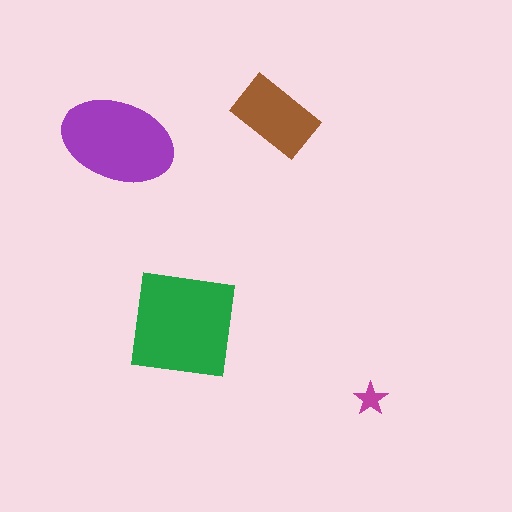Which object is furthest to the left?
The purple ellipse is leftmost.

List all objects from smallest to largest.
The magenta star, the brown rectangle, the purple ellipse, the green square.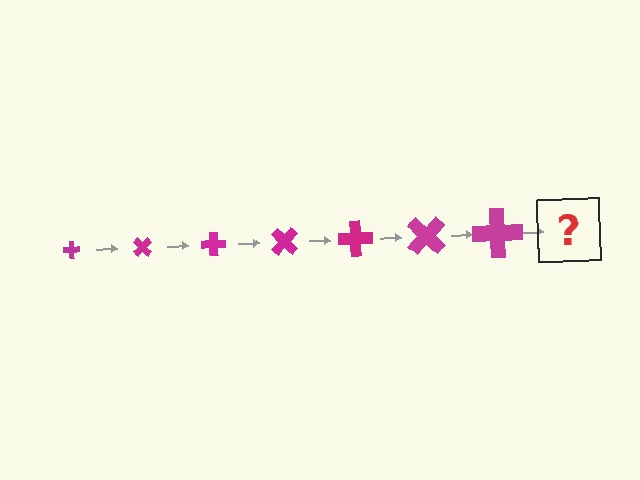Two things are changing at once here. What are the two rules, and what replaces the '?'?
The two rules are that the cross grows larger each step and it rotates 45 degrees each step. The '?' should be a cross, larger than the previous one and rotated 315 degrees from the start.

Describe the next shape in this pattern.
It should be a cross, larger than the previous one and rotated 315 degrees from the start.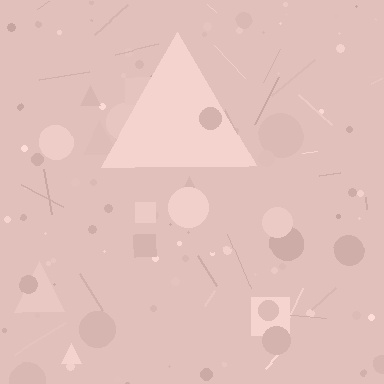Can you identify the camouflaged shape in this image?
The camouflaged shape is a triangle.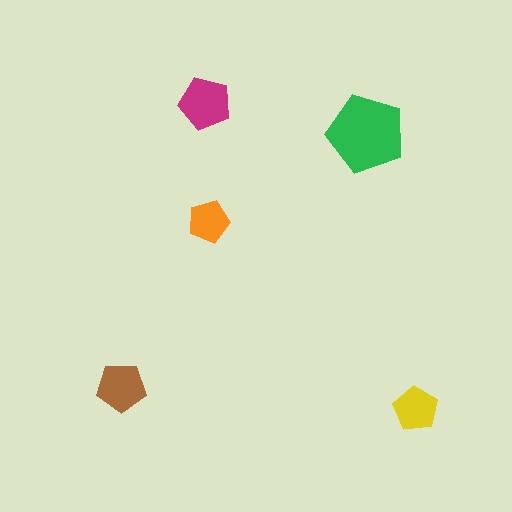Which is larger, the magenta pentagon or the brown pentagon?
The magenta one.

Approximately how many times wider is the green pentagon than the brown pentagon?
About 1.5 times wider.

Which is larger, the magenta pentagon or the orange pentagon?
The magenta one.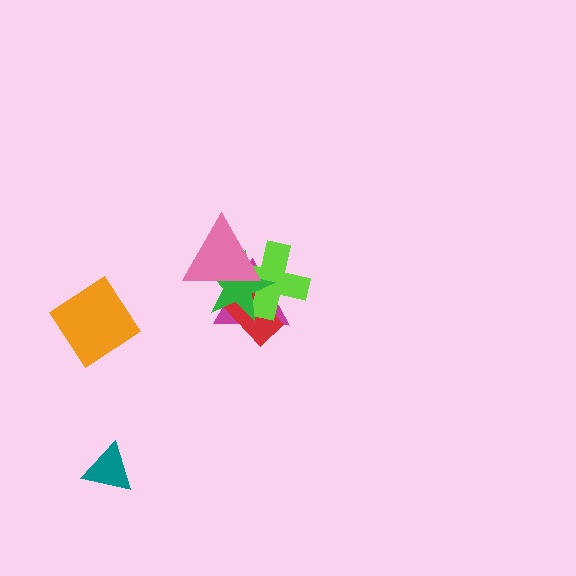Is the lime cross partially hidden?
Yes, it is partially covered by another shape.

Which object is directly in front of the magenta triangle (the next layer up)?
The red rectangle is directly in front of the magenta triangle.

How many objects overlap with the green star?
4 objects overlap with the green star.